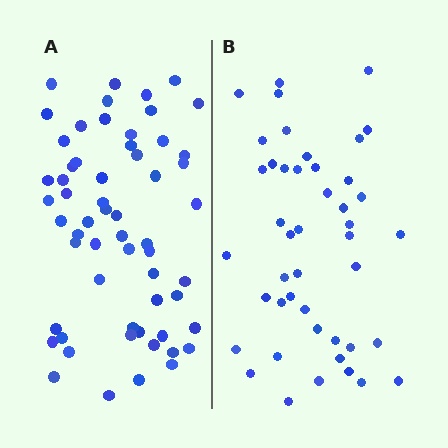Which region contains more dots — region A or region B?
Region A (the left region) has more dots.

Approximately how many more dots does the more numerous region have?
Region A has approximately 15 more dots than region B.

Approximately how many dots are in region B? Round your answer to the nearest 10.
About 40 dots. (The exact count is 45, which rounds to 40.)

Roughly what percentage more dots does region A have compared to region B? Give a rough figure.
About 30% more.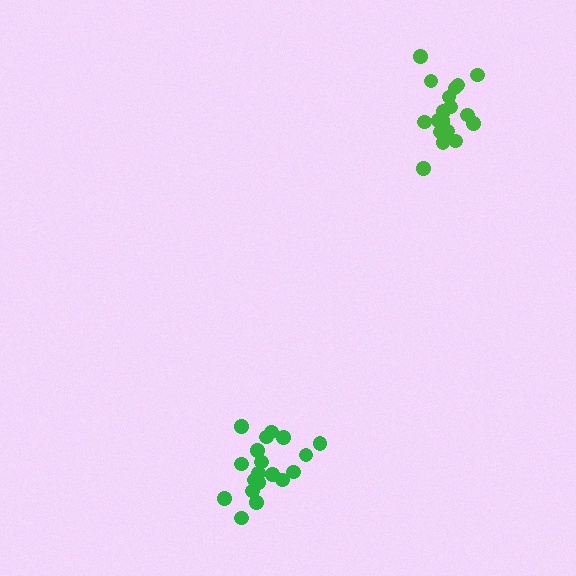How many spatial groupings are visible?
There are 2 spatial groupings.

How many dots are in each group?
Group 1: 19 dots, Group 2: 19 dots (38 total).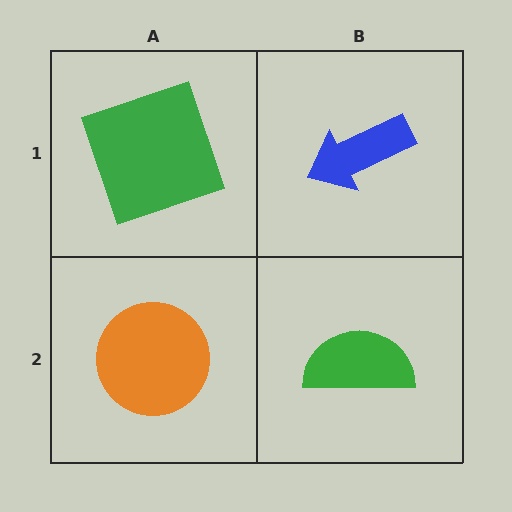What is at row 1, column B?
A blue arrow.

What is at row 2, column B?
A green semicircle.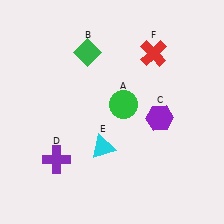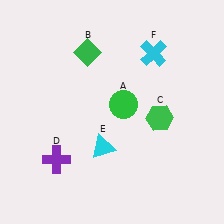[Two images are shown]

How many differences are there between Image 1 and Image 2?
There are 2 differences between the two images.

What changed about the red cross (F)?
In Image 1, F is red. In Image 2, it changed to cyan.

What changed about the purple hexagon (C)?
In Image 1, C is purple. In Image 2, it changed to green.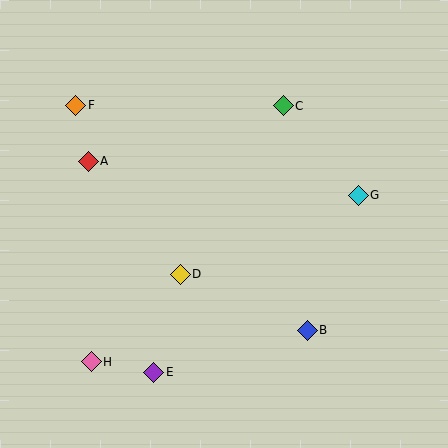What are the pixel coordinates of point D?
Point D is at (180, 274).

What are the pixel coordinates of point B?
Point B is at (307, 330).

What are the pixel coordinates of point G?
Point G is at (358, 195).